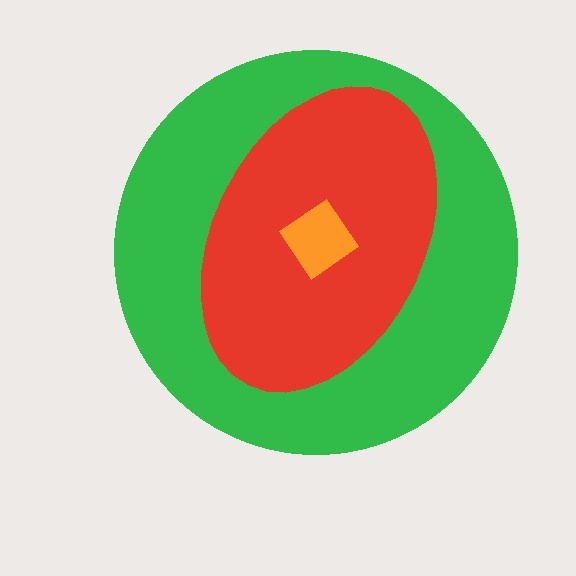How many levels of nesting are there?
3.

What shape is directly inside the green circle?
The red ellipse.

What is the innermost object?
The orange diamond.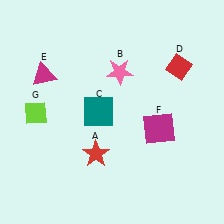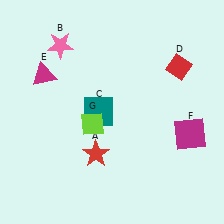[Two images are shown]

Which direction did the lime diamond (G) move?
The lime diamond (G) moved right.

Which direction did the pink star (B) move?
The pink star (B) moved left.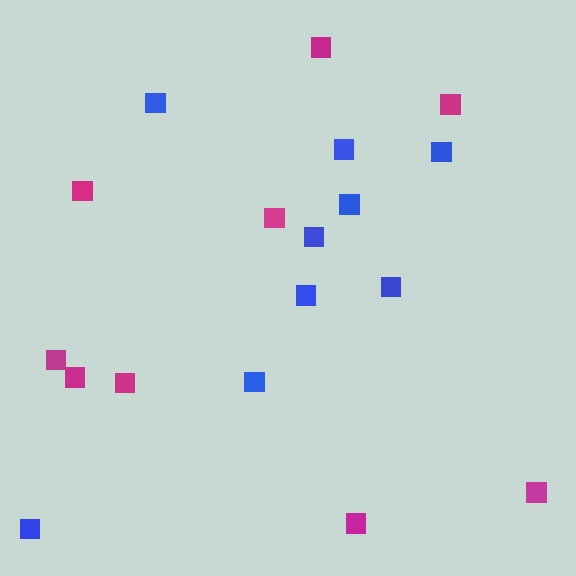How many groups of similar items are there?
There are 2 groups: one group of magenta squares (9) and one group of blue squares (9).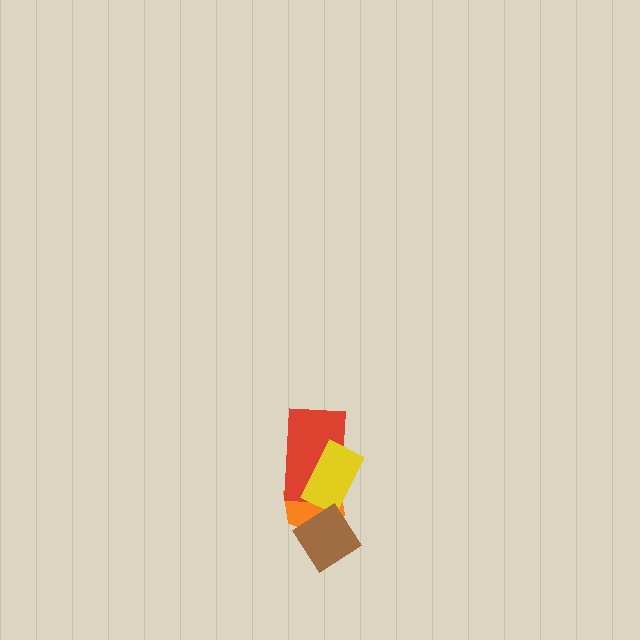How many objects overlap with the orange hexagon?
3 objects overlap with the orange hexagon.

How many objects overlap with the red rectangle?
2 objects overlap with the red rectangle.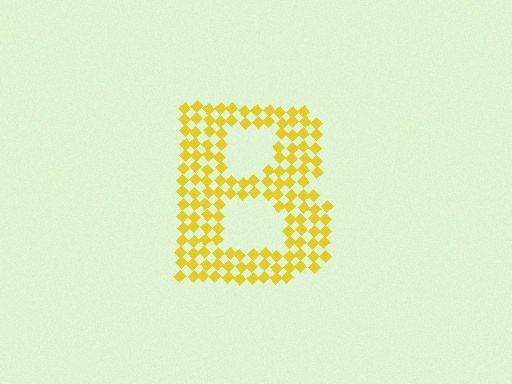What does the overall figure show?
The overall figure shows the letter B.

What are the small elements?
The small elements are diamonds.